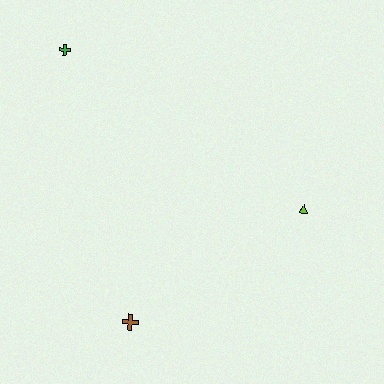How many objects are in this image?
There are 3 objects.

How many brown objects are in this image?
There is 1 brown object.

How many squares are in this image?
There are no squares.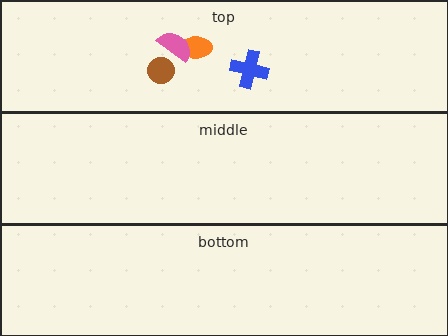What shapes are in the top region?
The orange ellipse, the brown circle, the blue cross, the pink semicircle.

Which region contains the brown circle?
The top region.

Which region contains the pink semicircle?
The top region.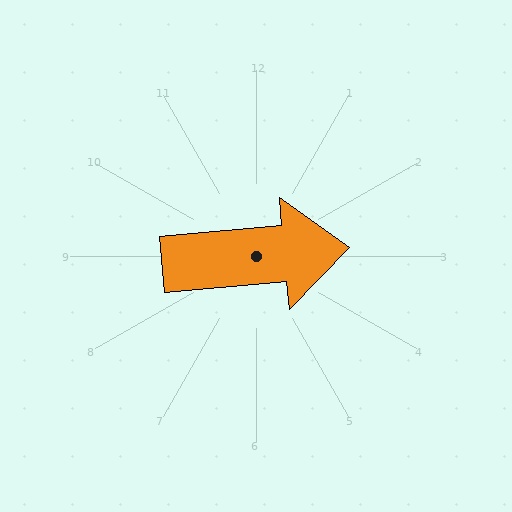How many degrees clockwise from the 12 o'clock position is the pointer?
Approximately 85 degrees.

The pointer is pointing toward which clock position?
Roughly 3 o'clock.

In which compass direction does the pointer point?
East.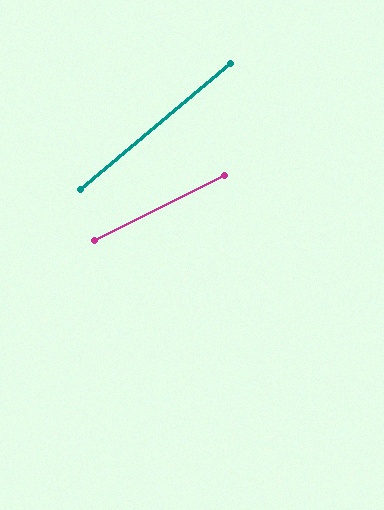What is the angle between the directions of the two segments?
Approximately 14 degrees.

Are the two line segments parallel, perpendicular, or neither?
Neither parallel nor perpendicular — they differ by about 14°.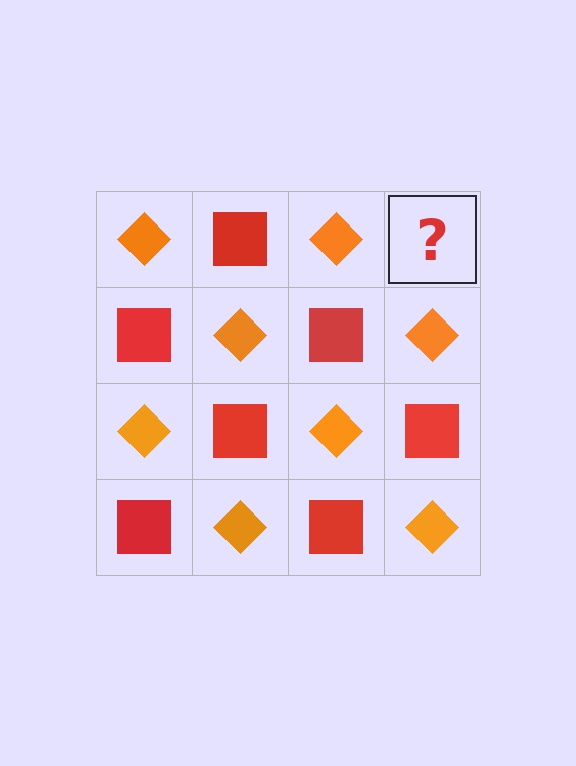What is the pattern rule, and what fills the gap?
The rule is that it alternates orange diamond and red square in a checkerboard pattern. The gap should be filled with a red square.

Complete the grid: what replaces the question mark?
The question mark should be replaced with a red square.